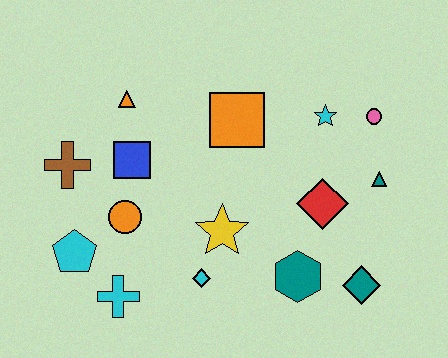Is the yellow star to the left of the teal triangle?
Yes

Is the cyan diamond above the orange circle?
No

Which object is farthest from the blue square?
The teal diamond is farthest from the blue square.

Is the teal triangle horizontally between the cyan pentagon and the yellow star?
No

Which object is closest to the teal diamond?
The teal hexagon is closest to the teal diamond.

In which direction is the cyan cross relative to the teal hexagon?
The cyan cross is to the left of the teal hexagon.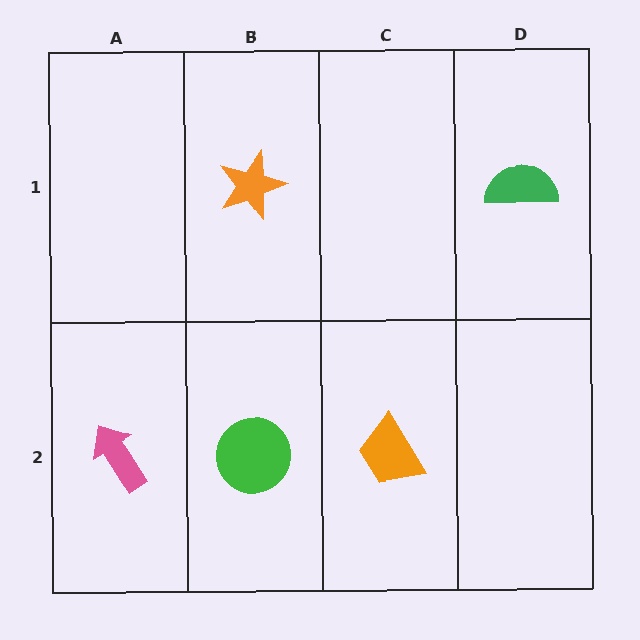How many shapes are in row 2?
3 shapes.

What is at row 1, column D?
A green semicircle.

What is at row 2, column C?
An orange trapezoid.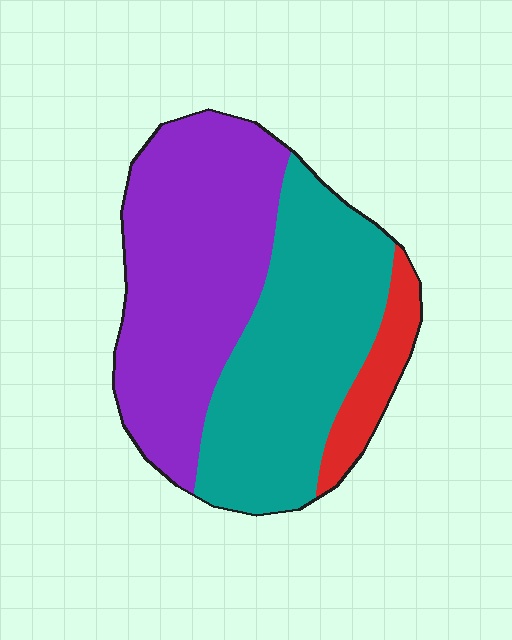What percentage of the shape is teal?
Teal takes up between a quarter and a half of the shape.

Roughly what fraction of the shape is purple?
Purple covers roughly 45% of the shape.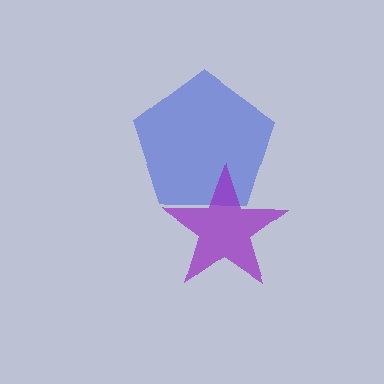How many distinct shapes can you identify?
There are 2 distinct shapes: a blue pentagon, a purple star.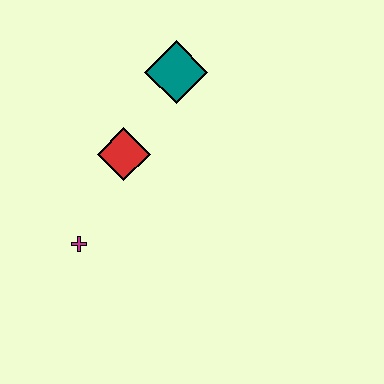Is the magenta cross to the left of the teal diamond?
Yes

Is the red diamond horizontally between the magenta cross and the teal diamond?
Yes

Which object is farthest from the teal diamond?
The magenta cross is farthest from the teal diamond.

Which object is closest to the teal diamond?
The red diamond is closest to the teal diamond.